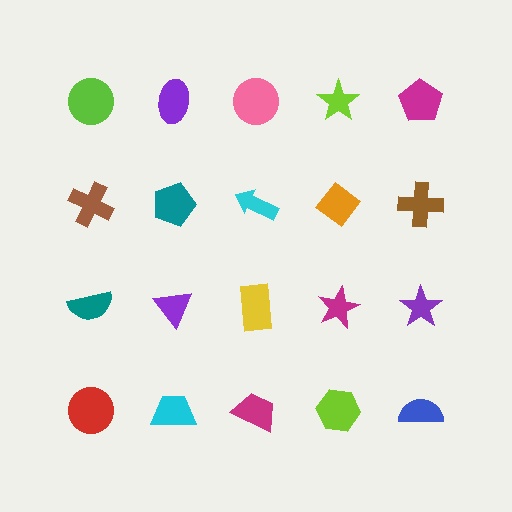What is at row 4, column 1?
A red circle.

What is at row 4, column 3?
A magenta trapezoid.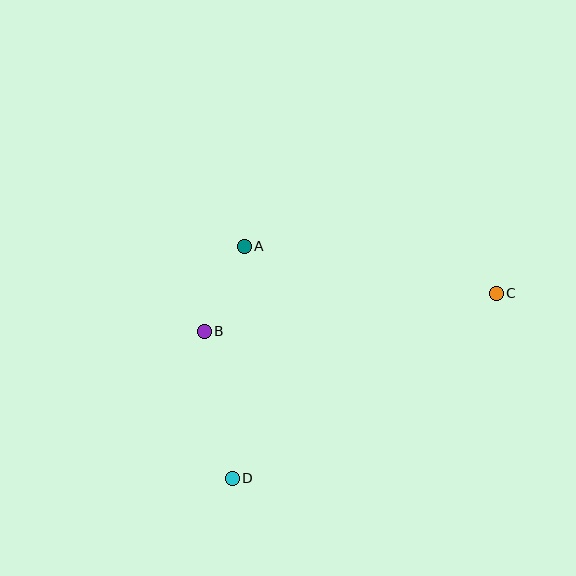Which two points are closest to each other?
Points A and B are closest to each other.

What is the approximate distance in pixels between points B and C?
The distance between B and C is approximately 295 pixels.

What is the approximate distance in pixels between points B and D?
The distance between B and D is approximately 150 pixels.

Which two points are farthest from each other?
Points C and D are farthest from each other.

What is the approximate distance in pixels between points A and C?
The distance between A and C is approximately 256 pixels.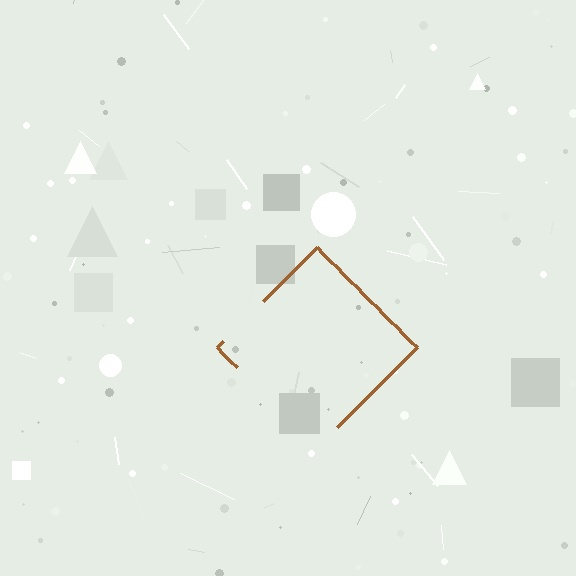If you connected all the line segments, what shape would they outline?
They would outline a diamond.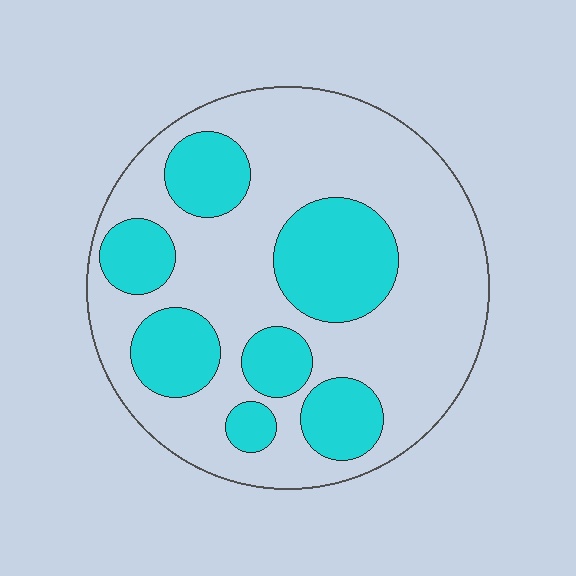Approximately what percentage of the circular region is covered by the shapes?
Approximately 30%.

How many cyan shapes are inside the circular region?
7.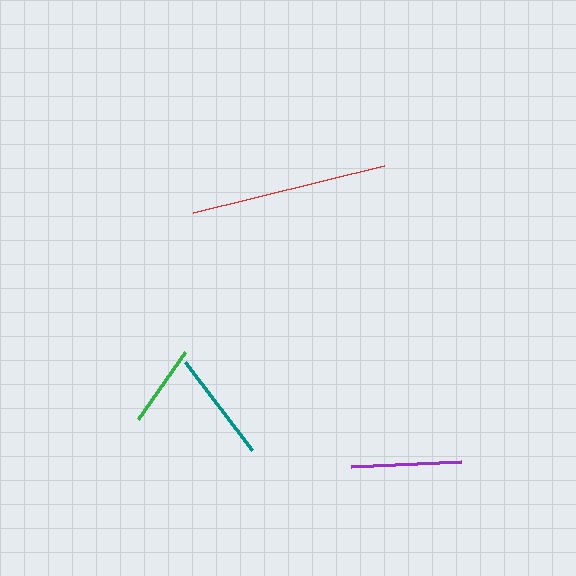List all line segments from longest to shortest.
From longest to shortest: red, teal, purple, green.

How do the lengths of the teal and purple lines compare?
The teal and purple lines are approximately the same length.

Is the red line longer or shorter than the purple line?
The red line is longer than the purple line.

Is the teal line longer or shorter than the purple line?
The teal line is longer than the purple line.